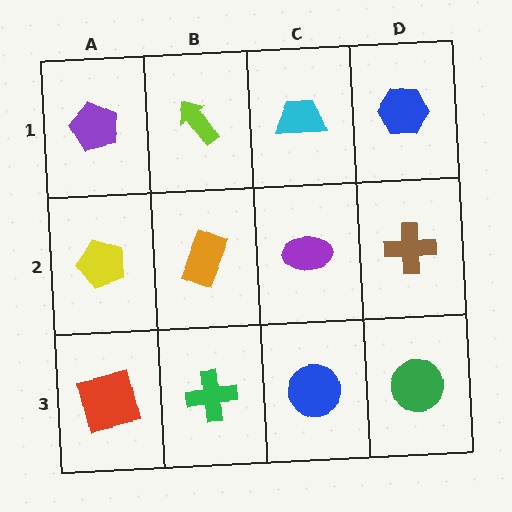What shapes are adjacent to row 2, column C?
A cyan trapezoid (row 1, column C), a blue circle (row 3, column C), an orange rectangle (row 2, column B), a brown cross (row 2, column D).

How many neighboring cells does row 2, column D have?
3.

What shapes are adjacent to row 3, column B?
An orange rectangle (row 2, column B), a red square (row 3, column A), a blue circle (row 3, column C).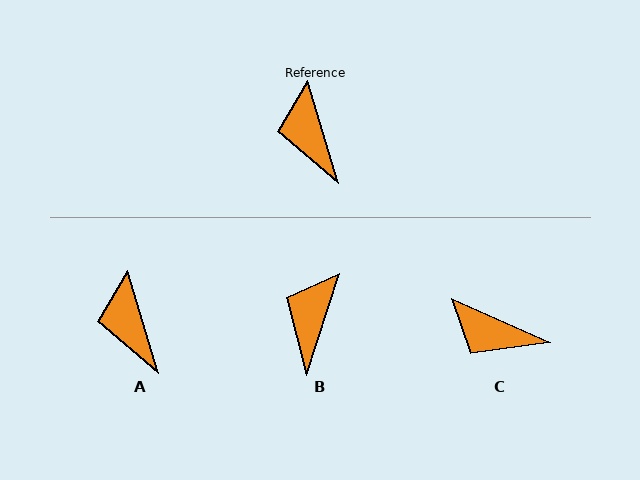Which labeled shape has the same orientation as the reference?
A.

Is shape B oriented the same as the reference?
No, it is off by about 35 degrees.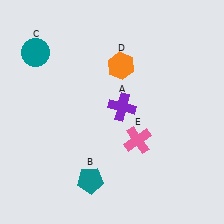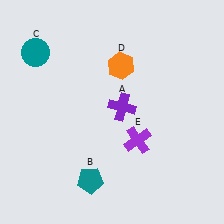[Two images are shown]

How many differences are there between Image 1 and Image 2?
There is 1 difference between the two images.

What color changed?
The cross (E) changed from pink in Image 1 to purple in Image 2.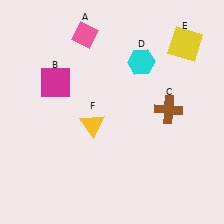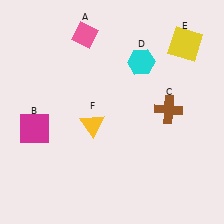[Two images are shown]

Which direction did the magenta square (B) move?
The magenta square (B) moved down.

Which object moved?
The magenta square (B) moved down.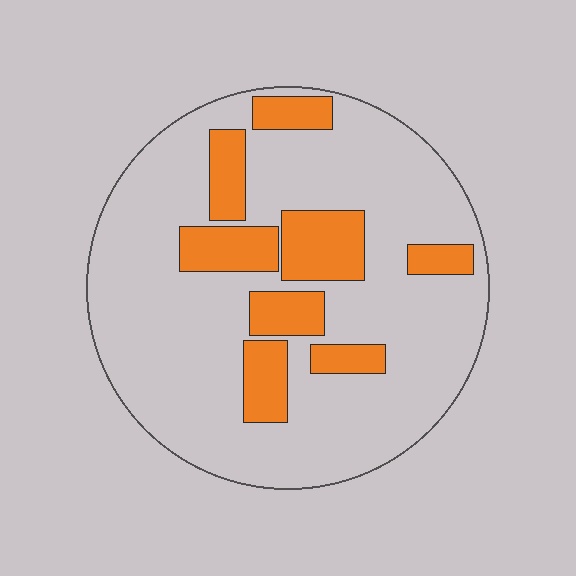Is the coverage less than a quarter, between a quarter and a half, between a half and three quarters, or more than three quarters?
Less than a quarter.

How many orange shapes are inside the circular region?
8.